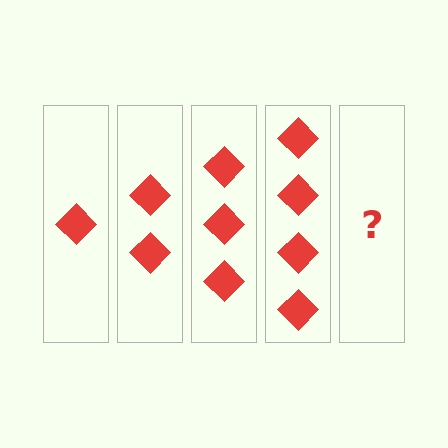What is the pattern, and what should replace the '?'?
The pattern is that each step adds one more diamond. The '?' should be 5 diamonds.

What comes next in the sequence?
The next element should be 5 diamonds.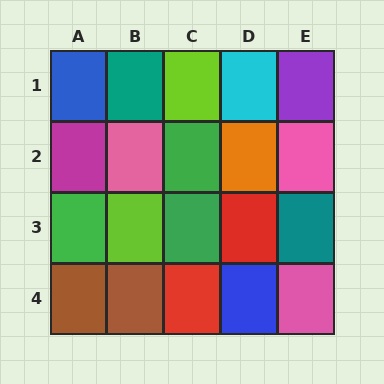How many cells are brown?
2 cells are brown.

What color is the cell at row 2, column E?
Pink.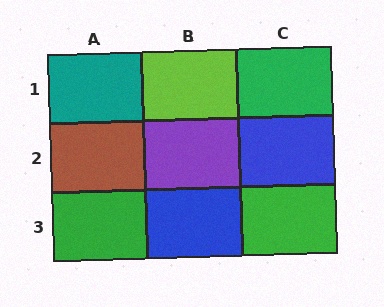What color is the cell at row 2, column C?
Blue.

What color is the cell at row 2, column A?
Brown.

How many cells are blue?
2 cells are blue.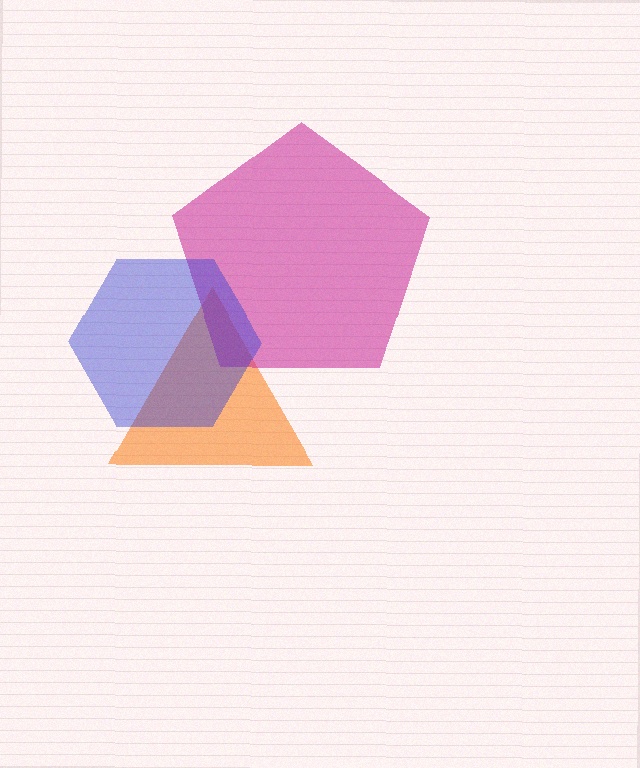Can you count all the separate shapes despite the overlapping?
Yes, there are 3 separate shapes.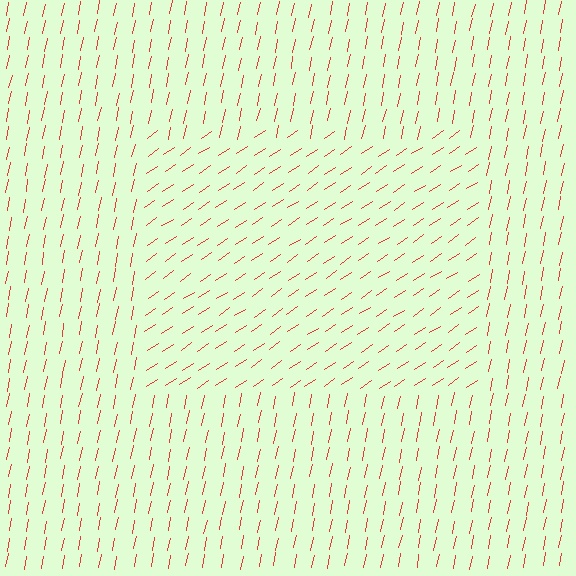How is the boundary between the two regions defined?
The boundary is defined purely by a change in line orientation (approximately 45 degrees difference). All lines are the same color and thickness.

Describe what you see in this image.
The image is filled with small red line segments. A rectangle region in the image has lines oriented differently from the surrounding lines, creating a visible texture boundary.